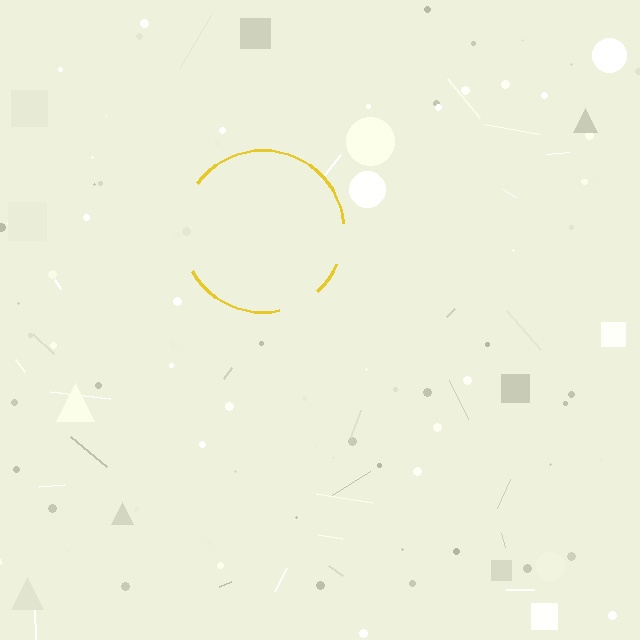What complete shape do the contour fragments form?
The contour fragments form a circle.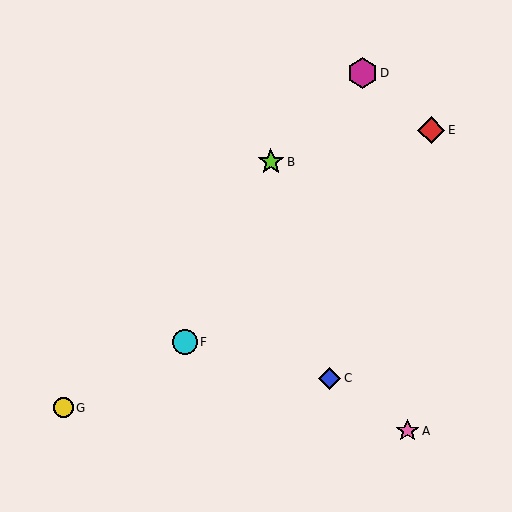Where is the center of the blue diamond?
The center of the blue diamond is at (329, 378).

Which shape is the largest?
The magenta hexagon (labeled D) is the largest.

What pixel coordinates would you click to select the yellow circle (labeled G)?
Click at (63, 408) to select the yellow circle G.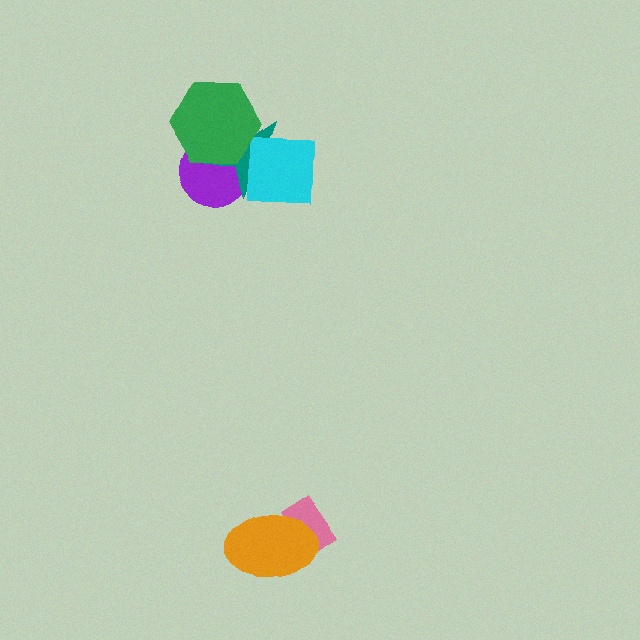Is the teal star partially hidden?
Yes, it is partially covered by another shape.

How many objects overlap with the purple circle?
2 objects overlap with the purple circle.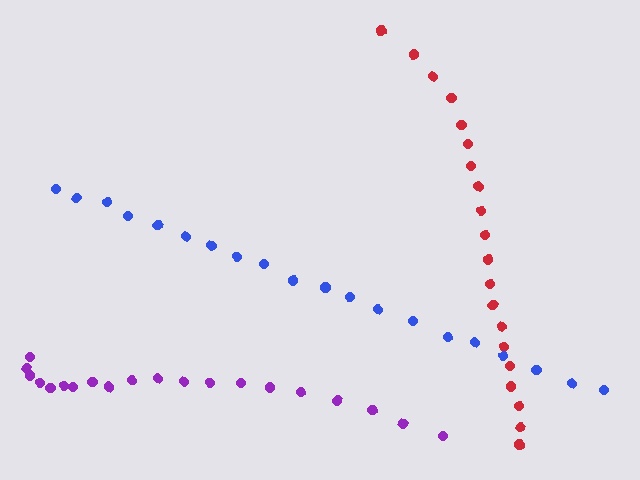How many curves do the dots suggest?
There are 3 distinct paths.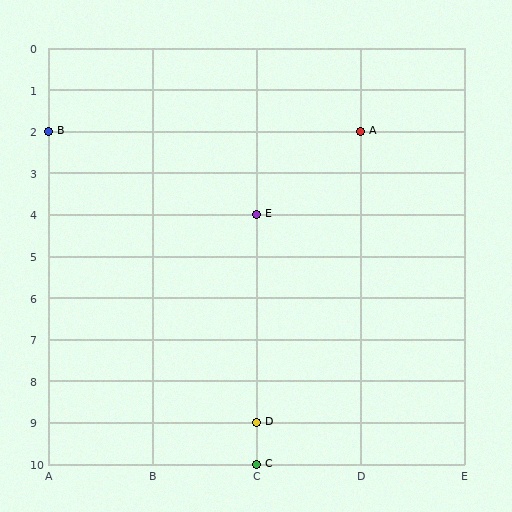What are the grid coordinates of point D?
Point D is at grid coordinates (C, 9).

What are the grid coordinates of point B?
Point B is at grid coordinates (A, 2).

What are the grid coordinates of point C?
Point C is at grid coordinates (C, 10).